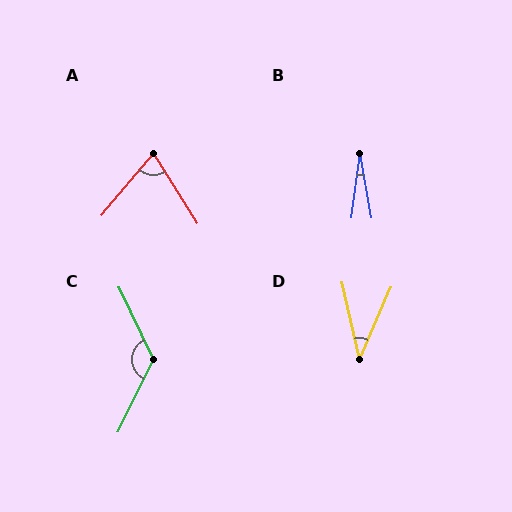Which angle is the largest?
C, at approximately 128 degrees.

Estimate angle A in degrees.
Approximately 72 degrees.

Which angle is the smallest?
B, at approximately 18 degrees.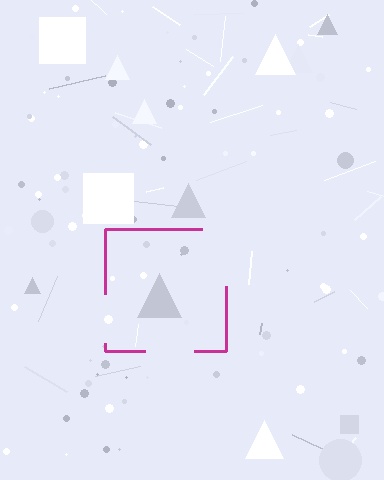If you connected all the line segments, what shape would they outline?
They would outline a square.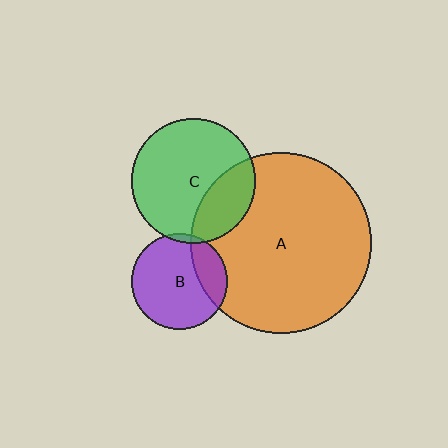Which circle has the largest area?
Circle A (orange).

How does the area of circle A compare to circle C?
Approximately 2.1 times.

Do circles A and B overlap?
Yes.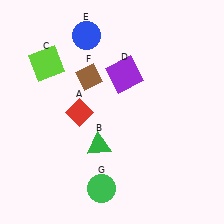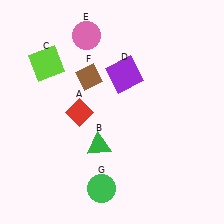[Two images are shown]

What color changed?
The circle (E) changed from blue in Image 1 to pink in Image 2.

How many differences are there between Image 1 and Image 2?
There is 1 difference between the two images.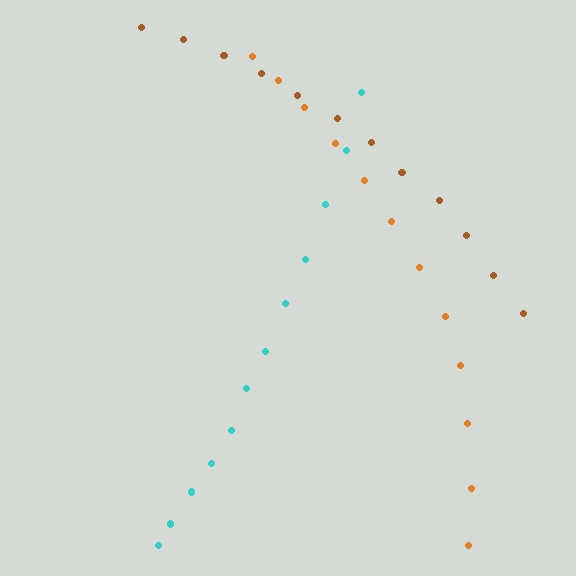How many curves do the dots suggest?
There are 3 distinct paths.